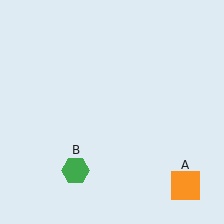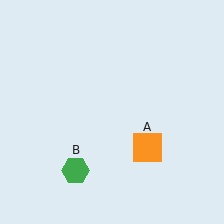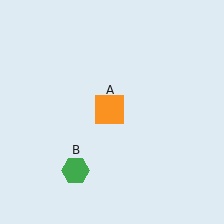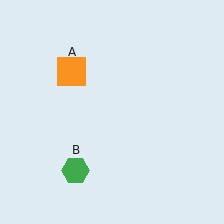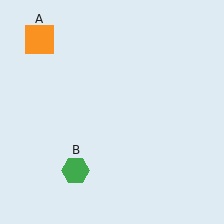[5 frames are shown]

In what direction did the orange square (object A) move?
The orange square (object A) moved up and to the left.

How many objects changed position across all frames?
1 object changed position: orange square (object A).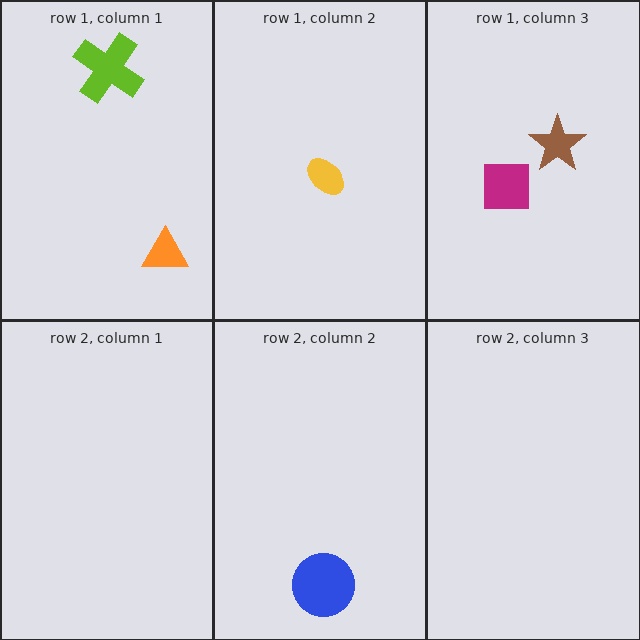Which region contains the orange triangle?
The row 1, column 1 region.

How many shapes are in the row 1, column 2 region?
1.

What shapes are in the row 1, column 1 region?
The lime cross, the orange triangle.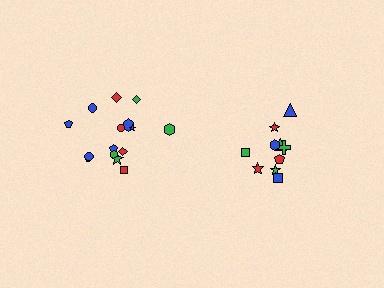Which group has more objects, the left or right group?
The left group.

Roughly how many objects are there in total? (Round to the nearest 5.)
Roughly 25 objects in total.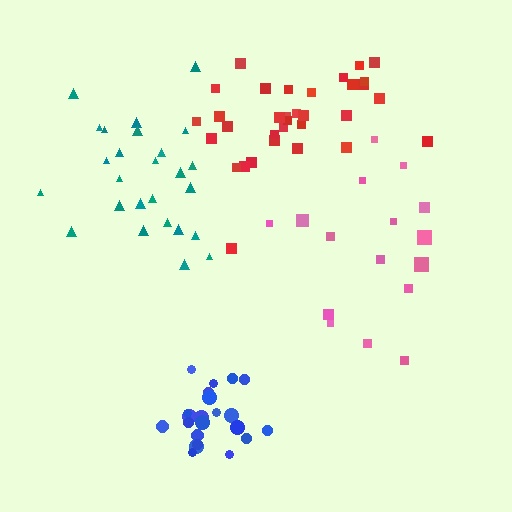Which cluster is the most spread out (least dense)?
Pink.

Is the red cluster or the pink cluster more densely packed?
Red.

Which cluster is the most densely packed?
Blue.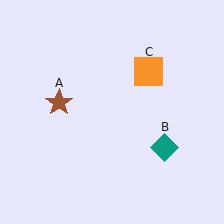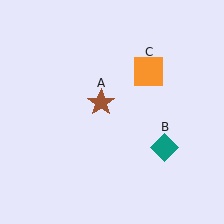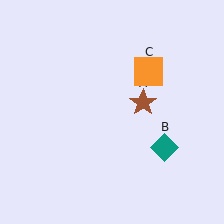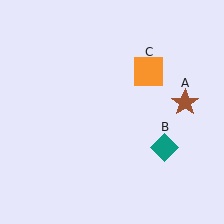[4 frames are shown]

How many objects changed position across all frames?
1 object changed position: brown star (object A).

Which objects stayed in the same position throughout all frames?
Teal diamond (object B) and orange square (object C) remained stationary.